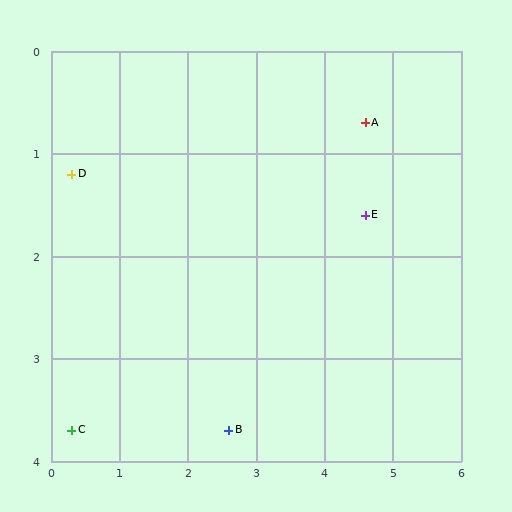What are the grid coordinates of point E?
Point E is at approximately (4.6, 1.6).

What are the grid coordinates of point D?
Point D is at approximately (0.3, 1.2).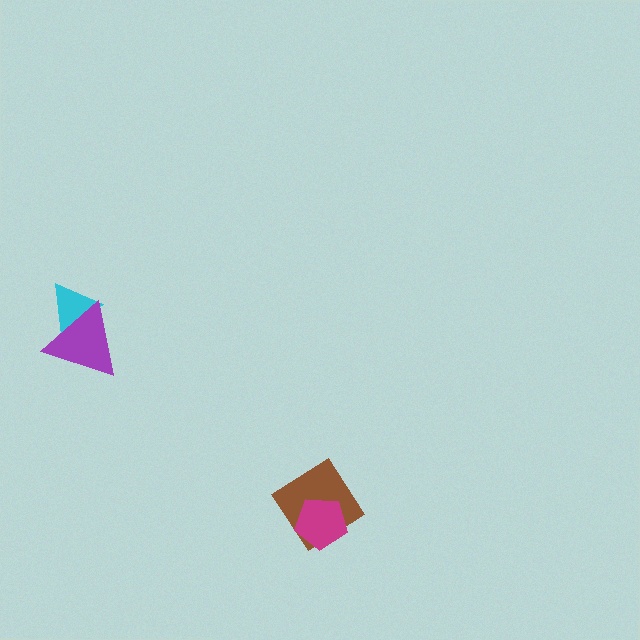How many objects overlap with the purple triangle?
1 object overlaps with the purple triangle.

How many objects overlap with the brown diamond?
1 object overlaps with the brown diamond.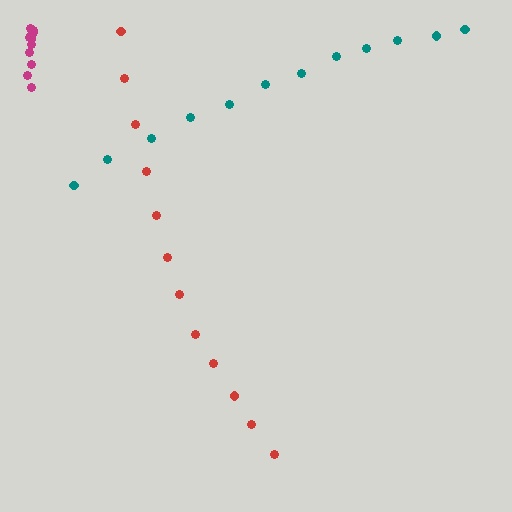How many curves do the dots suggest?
There are 3 distinct paths.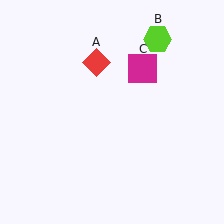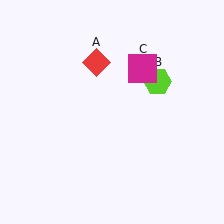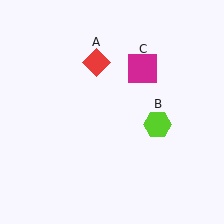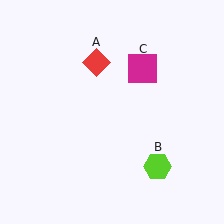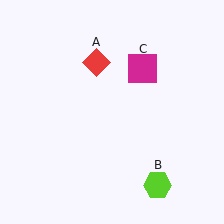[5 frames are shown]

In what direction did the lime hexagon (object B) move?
The lime hexagon (object B) moved down.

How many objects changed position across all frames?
1 object changed position: lime hexagon (object B).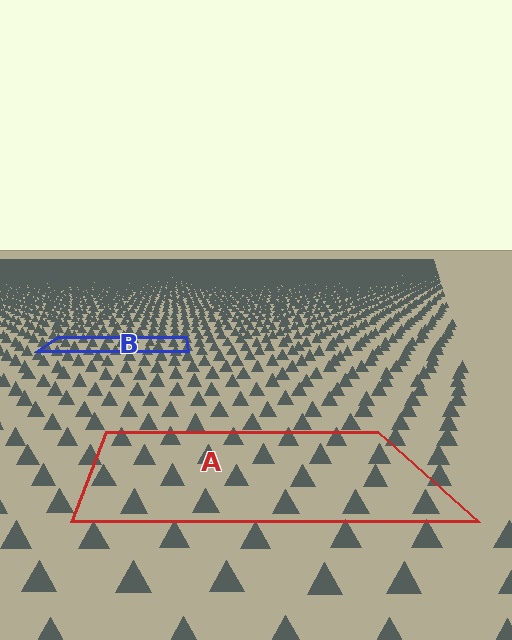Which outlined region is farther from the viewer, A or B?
Region B is farther from the viewer — the texture elements inside it appear smaller and more densely packed.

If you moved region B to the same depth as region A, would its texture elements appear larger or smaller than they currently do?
They would appear larger. At a closer depth, the same texture elements are projected at a bigger on-screen size.